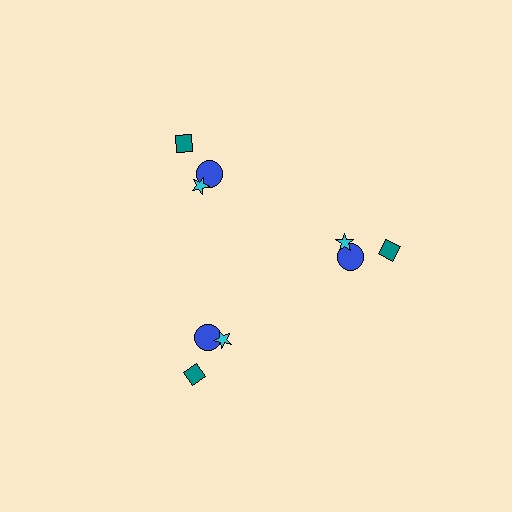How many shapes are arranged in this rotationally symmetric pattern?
There are 9 shapes, arranged in 3 groups of 3.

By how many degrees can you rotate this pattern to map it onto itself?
The pattern maps onto itself every 120 degrees of rotation.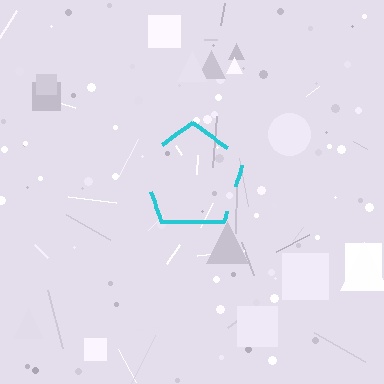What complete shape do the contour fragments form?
The contour fragments form a pentagon.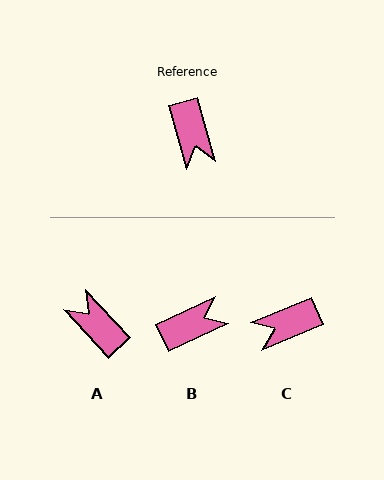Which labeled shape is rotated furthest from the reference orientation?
A, about 153 degrees away.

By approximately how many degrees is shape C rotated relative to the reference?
Approximately 83 degrees clockwise.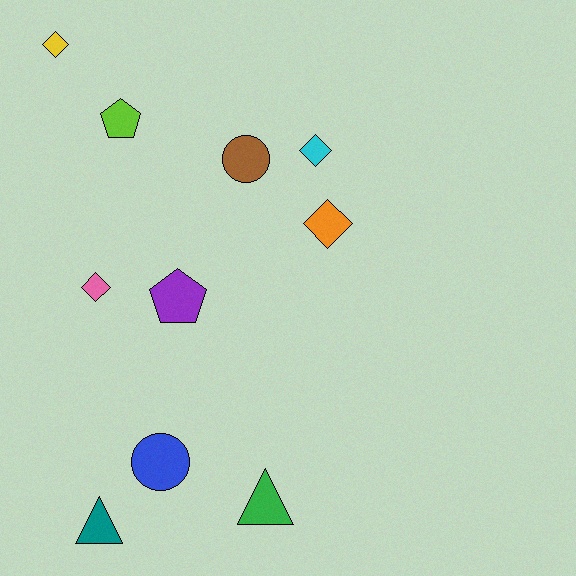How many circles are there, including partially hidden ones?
There are 2 circles.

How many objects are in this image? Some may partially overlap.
There are 10 objects.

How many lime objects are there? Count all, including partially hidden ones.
There is 1 lime object.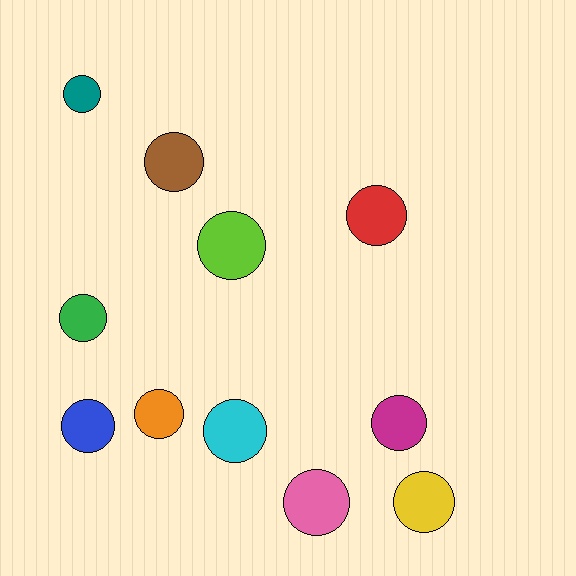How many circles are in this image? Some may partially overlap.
There are 11 circles.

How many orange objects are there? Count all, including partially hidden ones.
There is 1 orange object.